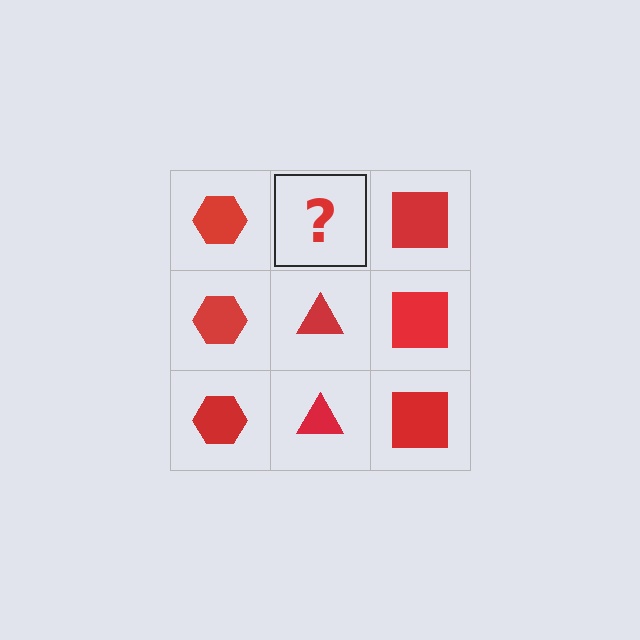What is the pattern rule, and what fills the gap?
The rule is that each column has a consistent shape. The gap should be filled with a red triangle.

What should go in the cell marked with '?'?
The missing cell should contain a red triangle.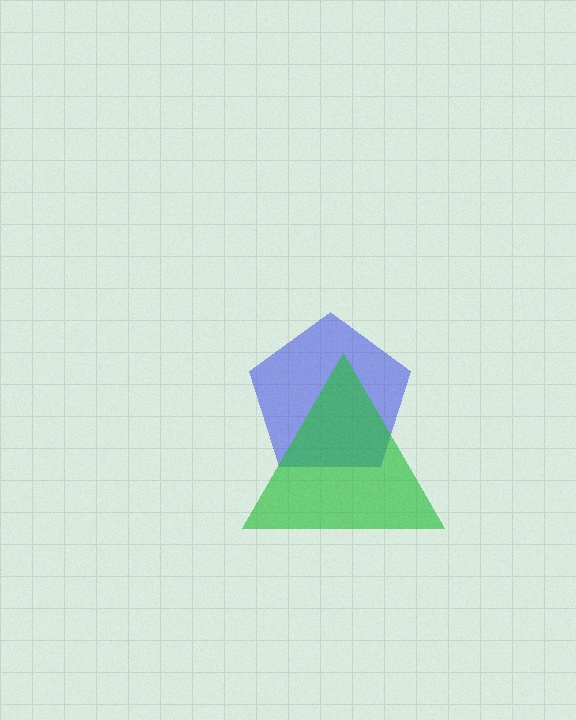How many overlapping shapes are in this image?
There are 2 overlapping shapes in the image.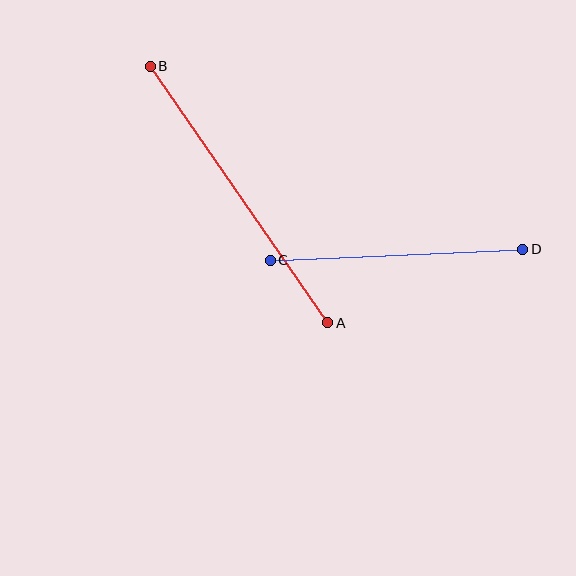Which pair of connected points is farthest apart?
Points A and B are farthest apart.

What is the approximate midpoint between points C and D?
The midpoint is at approximately (396, 255) pixels.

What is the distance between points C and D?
The distance is approximately 253 pixels.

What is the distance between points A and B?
The distance is approximately 312 pixels.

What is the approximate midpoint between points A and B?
The midpoint is at approximately (239, 194) pixels.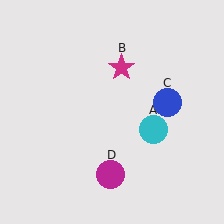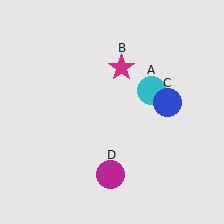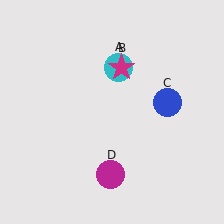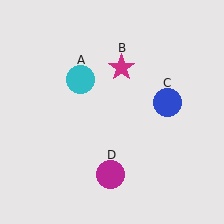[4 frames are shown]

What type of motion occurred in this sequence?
The cyan circle (object A) rotated counterclockwise around the center of the scene.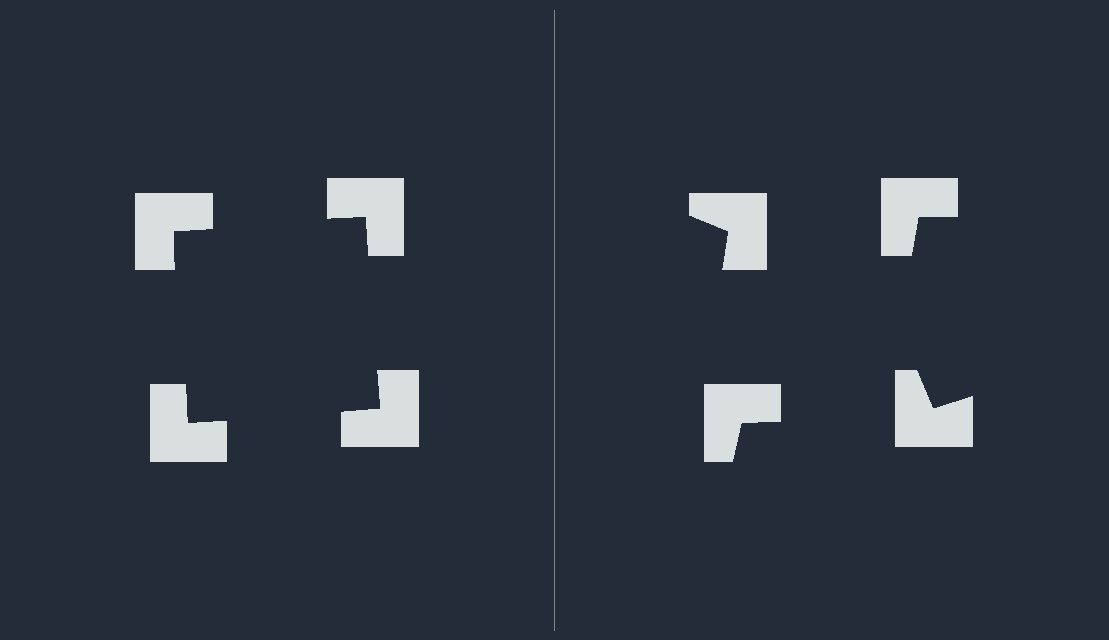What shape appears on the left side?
An illusory square.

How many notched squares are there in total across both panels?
8 — 4 on each side.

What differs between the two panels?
The notched squares are positioned identically on both sides; only the wedge orientations differ. On the left they align to a square; on the right they are misaligned.